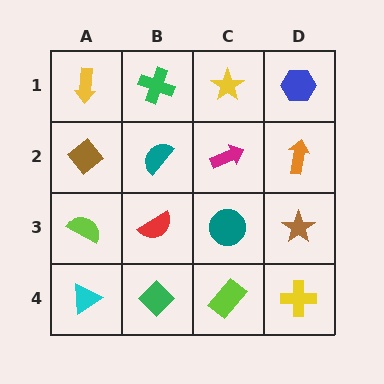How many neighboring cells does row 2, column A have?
3.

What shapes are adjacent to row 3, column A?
A brown diamond (row 2, column A), a cyan triangle (row 4, column A), a red semicircle (row 3, column B).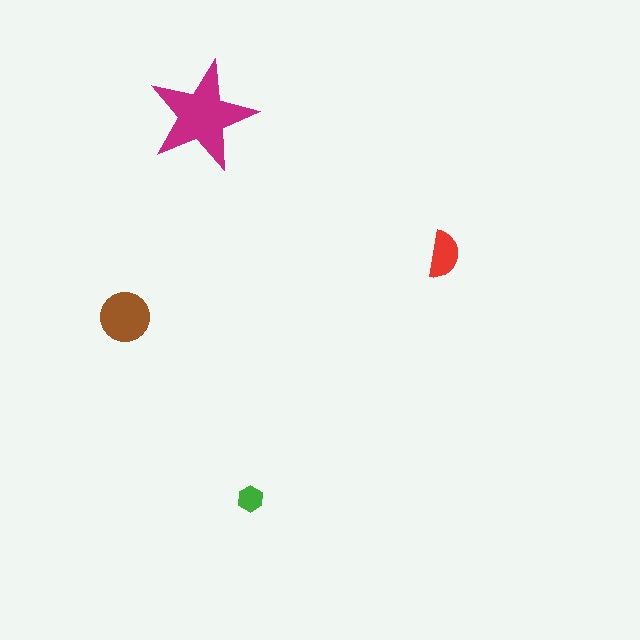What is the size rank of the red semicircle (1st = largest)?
3rd.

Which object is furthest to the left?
The brown circle is leftmost.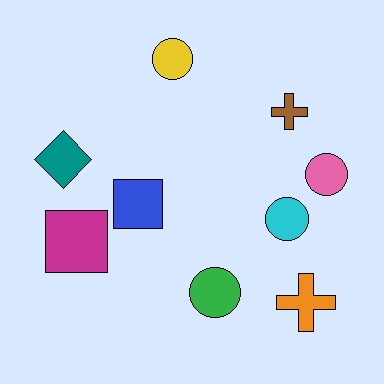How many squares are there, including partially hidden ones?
There are 2 squares.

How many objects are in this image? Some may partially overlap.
There are 9 objects.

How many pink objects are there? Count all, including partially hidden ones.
There is 1 pink object.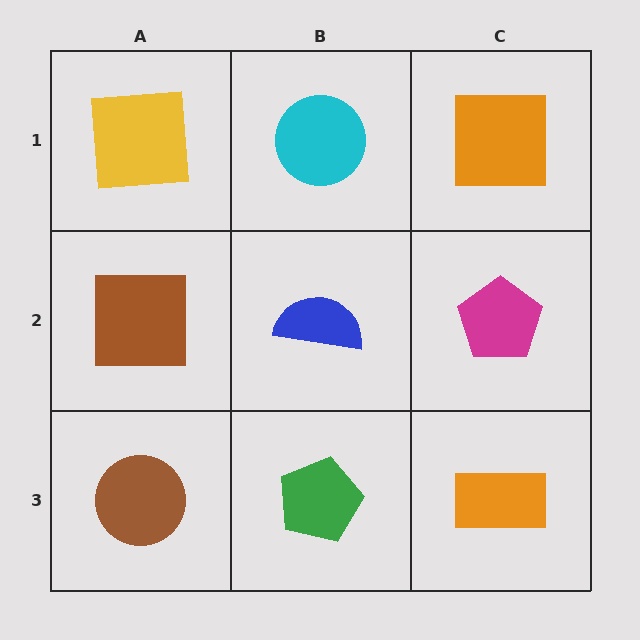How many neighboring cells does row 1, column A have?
2.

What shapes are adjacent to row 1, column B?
A blue semicircle (row 2, column B), a yellow square (row 1, column A), an orange square (row 1, column C).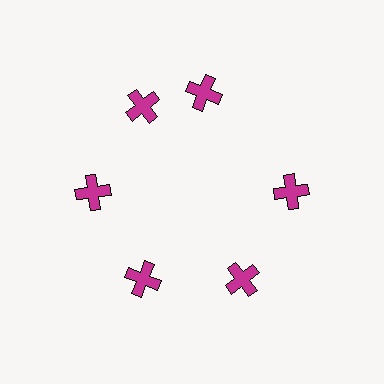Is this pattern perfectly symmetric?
No. The 6 magenta crosses are arranged in a ring, but one element near the 1 o'clock position is rotated out of alignment along the ring, breaking the 6-fold rotational symmetry.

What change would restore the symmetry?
The symmetry would be restored by rotating it back into even spacing with its neighbors so that all 6 crosses sit at equal angles and equal distance from the center.